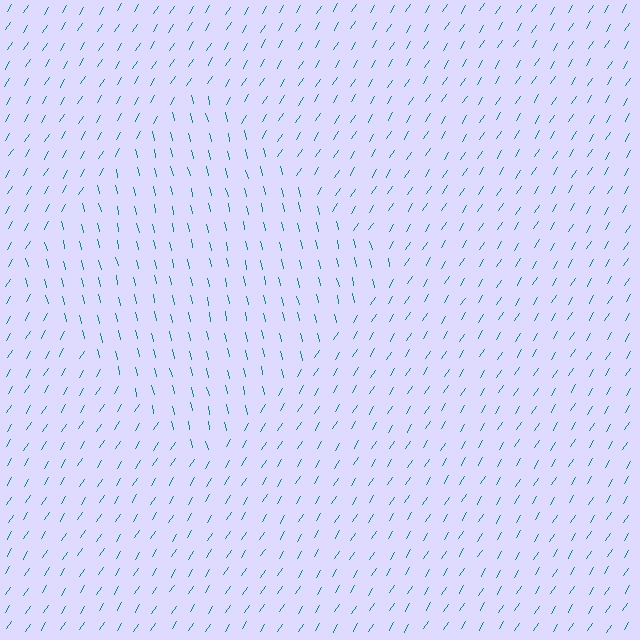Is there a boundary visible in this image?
Yes, there is a texture boundary formed by a change in line orientation.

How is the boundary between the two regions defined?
The boundary is defined purely by a change in line orientation (approximately 45 degrees difference). All lines are the same color and thickness.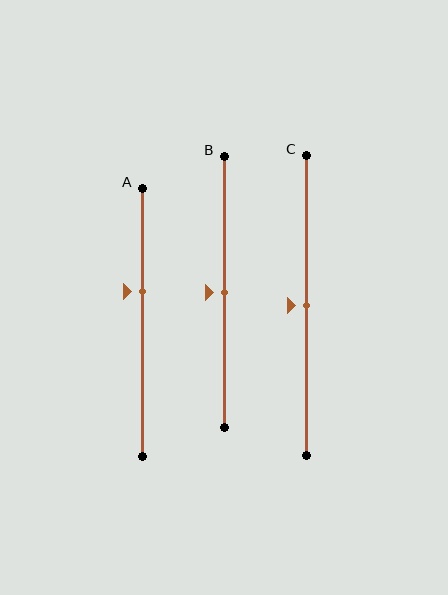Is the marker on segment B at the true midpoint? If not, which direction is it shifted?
Yes, the marker on segment B is at the true midpoint.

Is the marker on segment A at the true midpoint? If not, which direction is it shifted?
No, the marker on segment A is shifted upward by about 12% of the segment length.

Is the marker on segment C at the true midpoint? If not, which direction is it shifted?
Yes, the marker on segment C is at the true midpoint.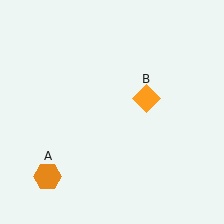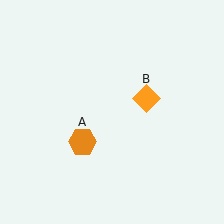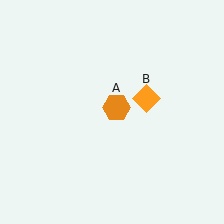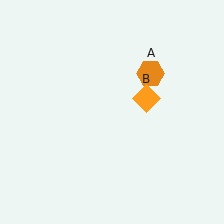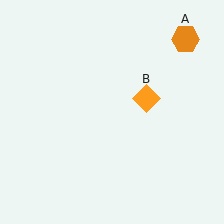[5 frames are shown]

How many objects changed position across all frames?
1 object changed position: orange hexagon (object A).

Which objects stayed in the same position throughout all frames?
Orange diamond (object B) remained stationary.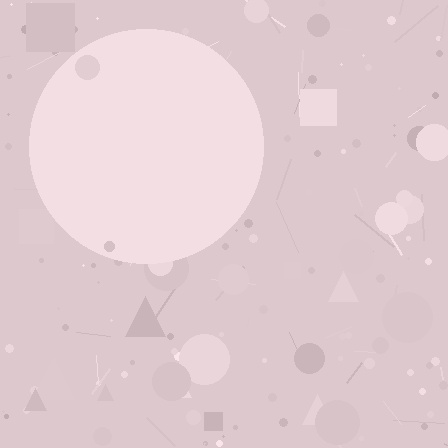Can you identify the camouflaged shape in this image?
The camouflaged shape is a circle.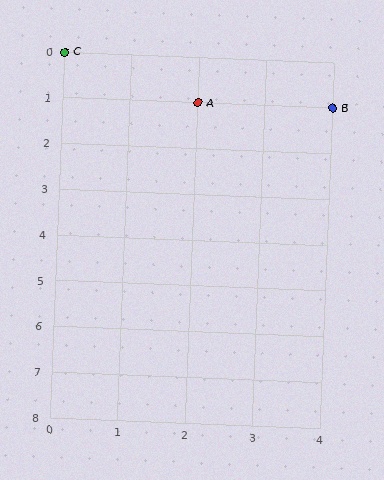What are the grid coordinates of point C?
Point C is at grid coordinates (0, 0).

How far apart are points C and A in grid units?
Points C and A are 2 columns and 1 row apart (about 2.2 grid units diagonally).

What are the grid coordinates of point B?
Point B is at grid coordinates (4, 1).